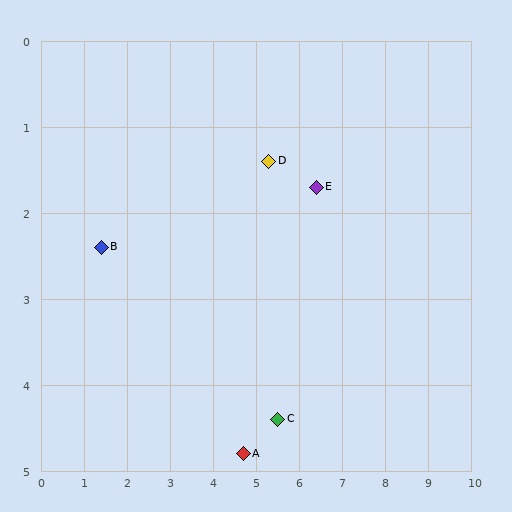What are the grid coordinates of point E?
Point E is at approximately (6.4, 1.7).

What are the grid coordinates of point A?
Point A is at approximately (4.7, 4.8).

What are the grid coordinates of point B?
Point B is at approximately (1.4, 2.4).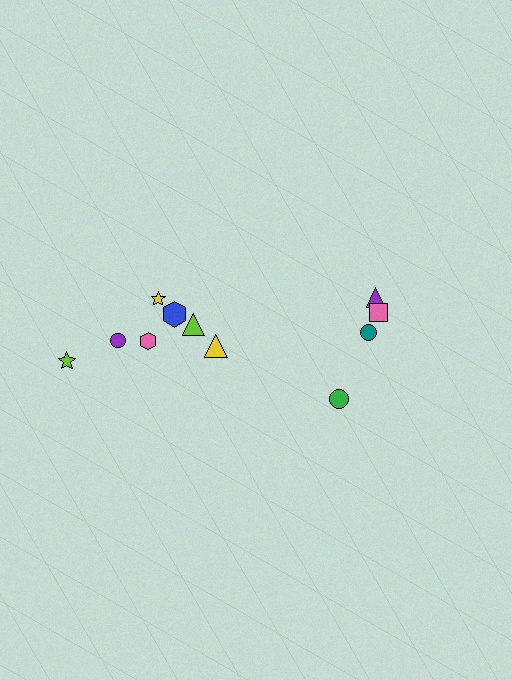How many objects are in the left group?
There are 7 objects.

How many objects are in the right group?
There are 4 objects.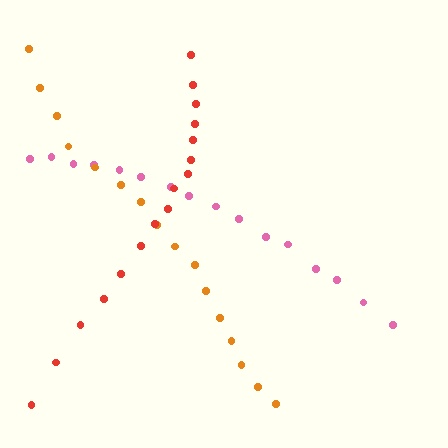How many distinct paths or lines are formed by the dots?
There are 3 distinct paths.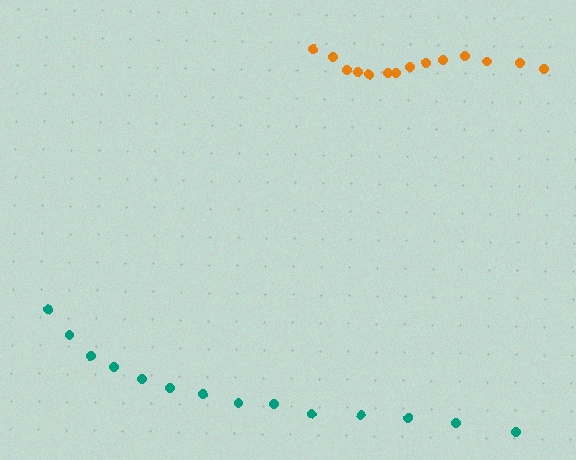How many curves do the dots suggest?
There are 2 distinct paths.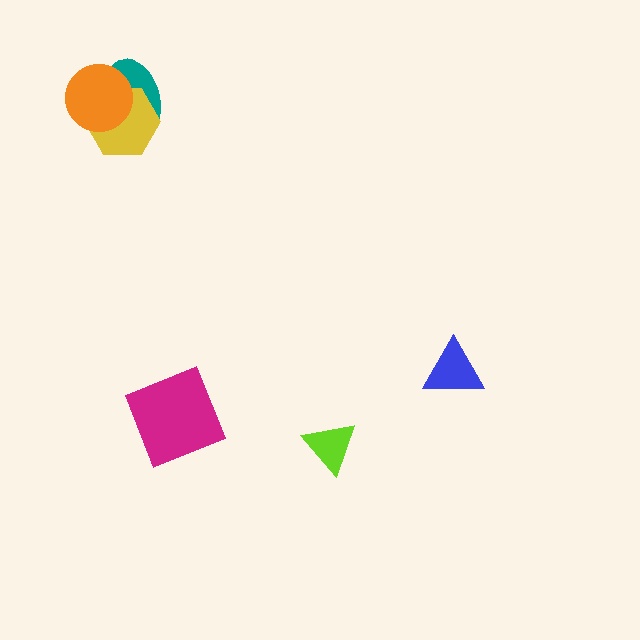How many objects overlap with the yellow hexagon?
2 objects overlap with the yellow hexagon.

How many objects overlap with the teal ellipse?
2 objects overlap with the teal ellipse.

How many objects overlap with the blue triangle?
0 objects overlap with the blue triangle.